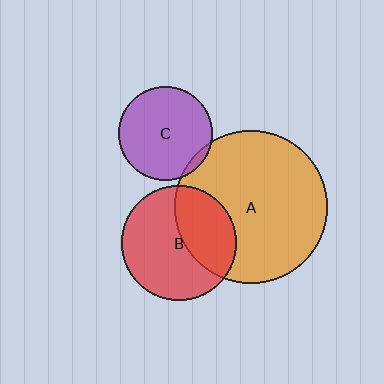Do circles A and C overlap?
Yes.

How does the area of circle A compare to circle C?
Approximately 2.7 times.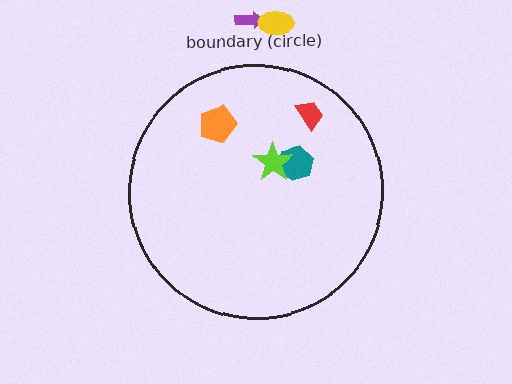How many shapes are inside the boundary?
4 inside, 2 outside.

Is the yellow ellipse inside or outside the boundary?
Outside.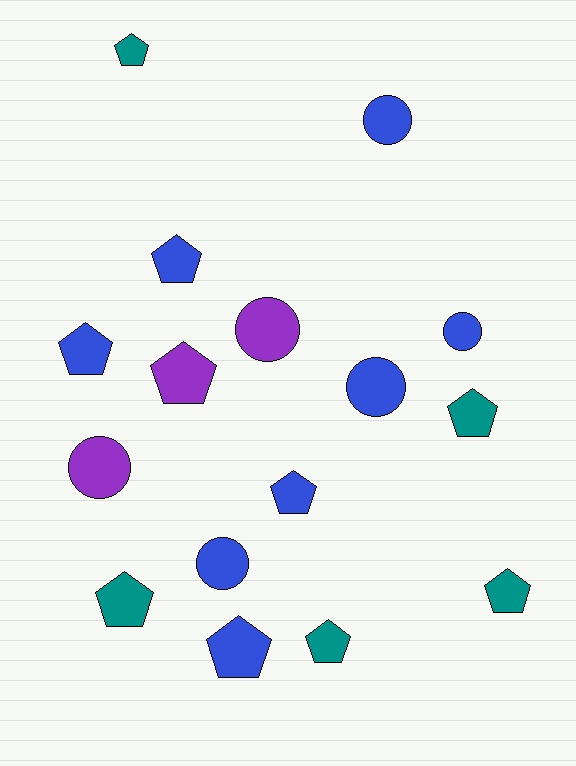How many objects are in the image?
There are 16 objects.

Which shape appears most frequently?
Pentagon, with 10 objects.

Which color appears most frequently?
Blue, with 8 objects.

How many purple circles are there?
There are 2 purple circles.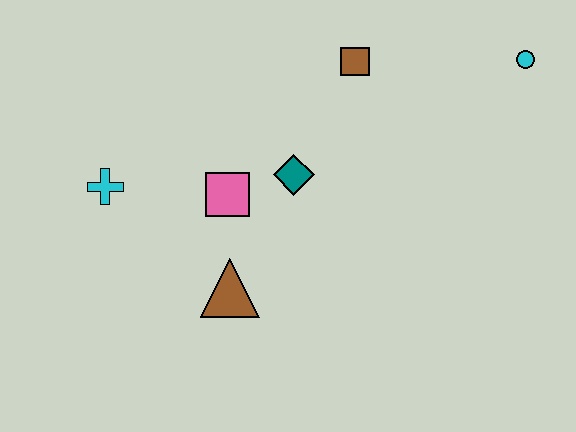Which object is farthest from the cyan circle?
The cyan cross is farthest from the cyan circle.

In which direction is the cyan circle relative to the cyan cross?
The cyan circle is to the right of the cyan cross.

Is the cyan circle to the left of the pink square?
No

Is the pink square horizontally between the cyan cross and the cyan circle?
Yes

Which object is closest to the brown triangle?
The pink square is closest to the brown triangle.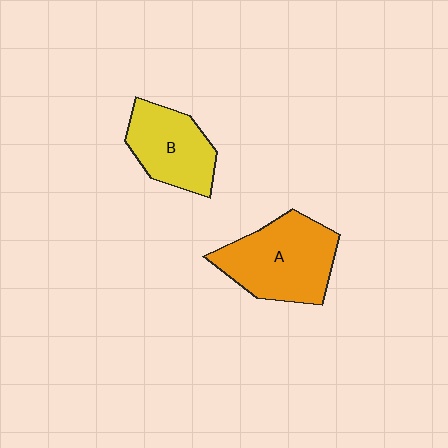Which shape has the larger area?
Shape A (orange).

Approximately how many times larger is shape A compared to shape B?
Approximately 1.4 times.